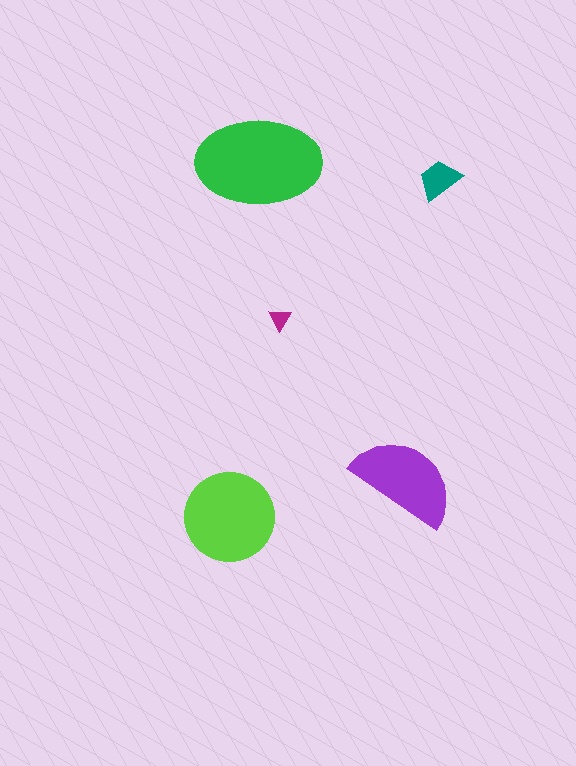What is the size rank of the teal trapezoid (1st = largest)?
4th.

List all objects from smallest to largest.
The magenta triangle, the teal trapezoid, the purple semicircle, the lime circle, the green ellipse.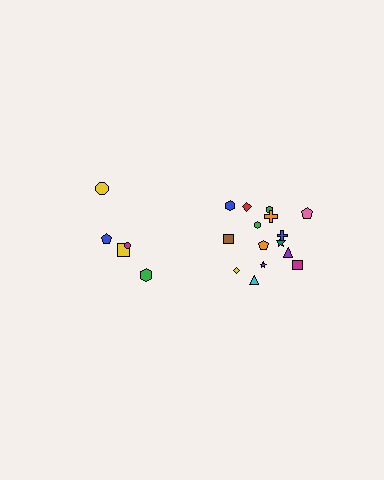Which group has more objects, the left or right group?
The right group.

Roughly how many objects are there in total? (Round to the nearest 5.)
Roughly 20 objects in total.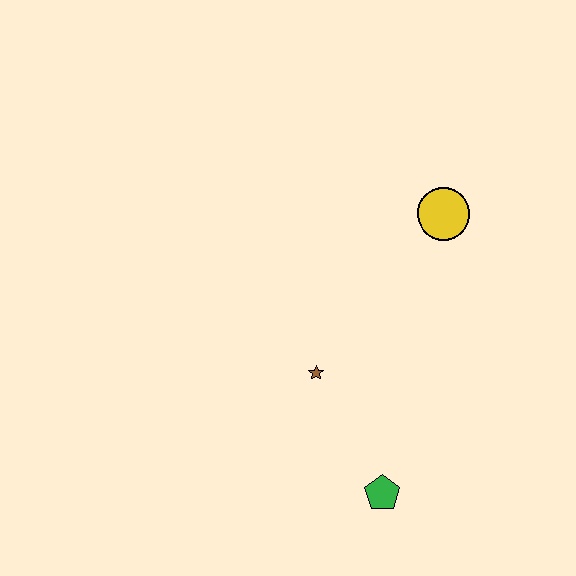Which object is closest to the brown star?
The green pentagon is closest to the brown star.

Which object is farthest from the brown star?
The yellow circle is farthest from the brown star.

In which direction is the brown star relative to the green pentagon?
The brown star is above the green pentagon.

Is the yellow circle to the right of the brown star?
Yes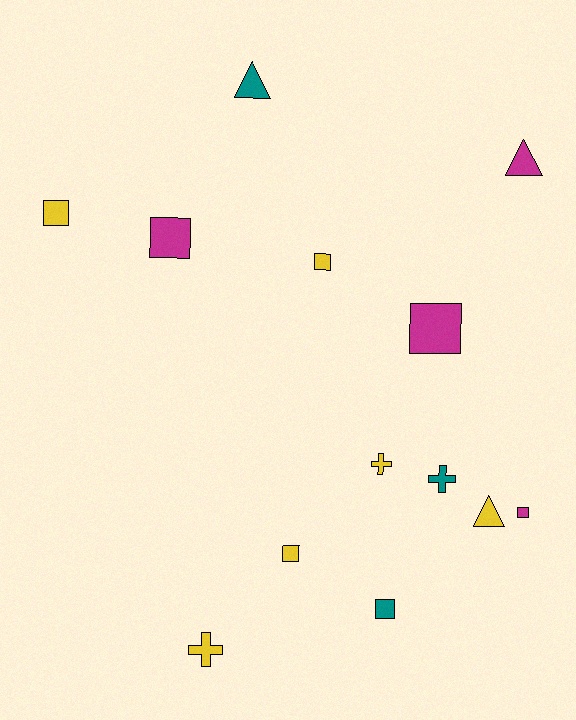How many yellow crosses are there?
There are 2 yellow crosses.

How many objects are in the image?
There are 13 objects.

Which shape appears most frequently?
Square, with 7 objects.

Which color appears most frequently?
Yellow, with 6 objects.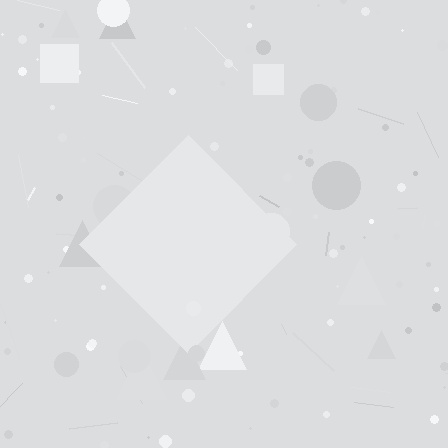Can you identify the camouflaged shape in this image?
The camouflaged shape is a diamond.